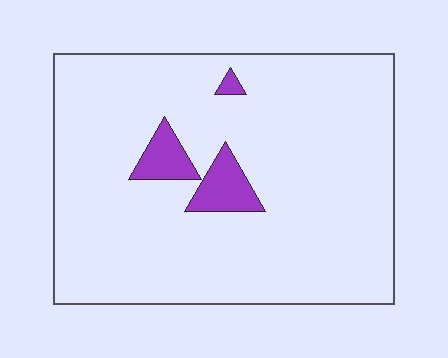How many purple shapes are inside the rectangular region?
3.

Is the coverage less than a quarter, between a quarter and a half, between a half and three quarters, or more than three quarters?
Less than a quarter.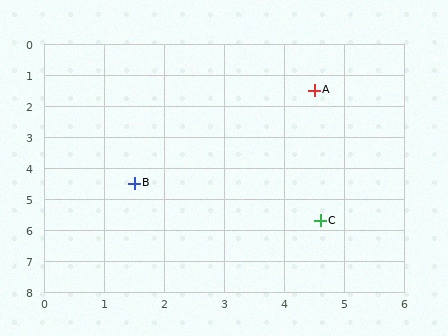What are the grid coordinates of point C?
Point C is at approximately (4.6, 5.7).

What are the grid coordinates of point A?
Point A is at approximately (4.5, 1.5).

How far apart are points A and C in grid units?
Points A and C are about 4.2 grid units apart.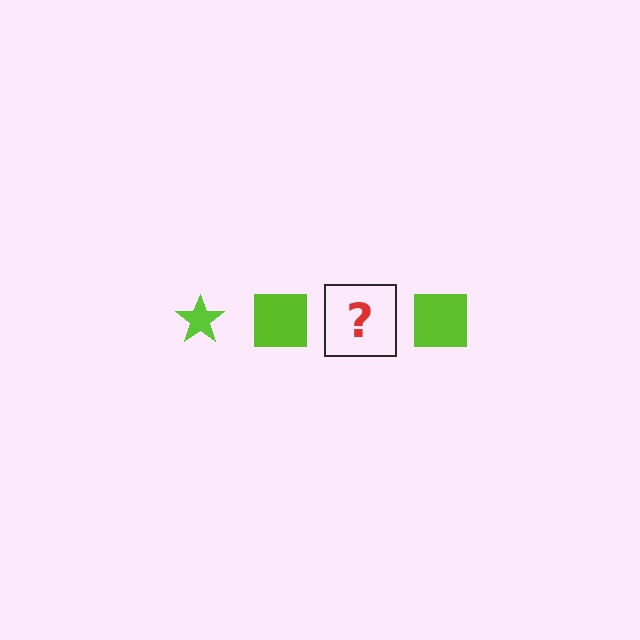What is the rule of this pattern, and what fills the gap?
The rule is that the pattern cycles through star, square shapes in lime. The gap should be filled with a lime star.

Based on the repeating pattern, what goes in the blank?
The blank should be a lime star.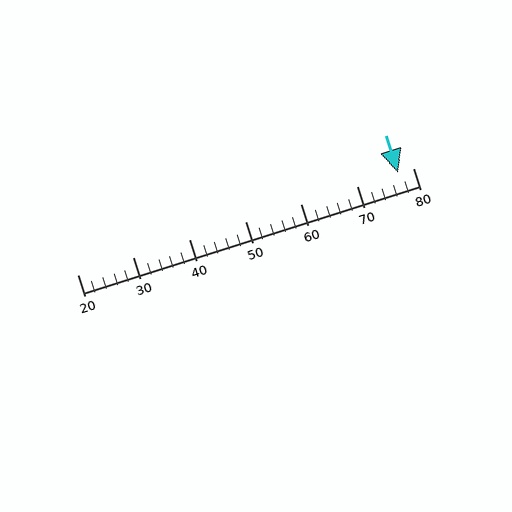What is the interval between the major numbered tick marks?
The major tick marks are spaced 10 units apart.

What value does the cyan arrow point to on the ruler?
The cyan arrow points to approximately 77.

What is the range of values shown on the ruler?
The ruler shows values from 20 to 80.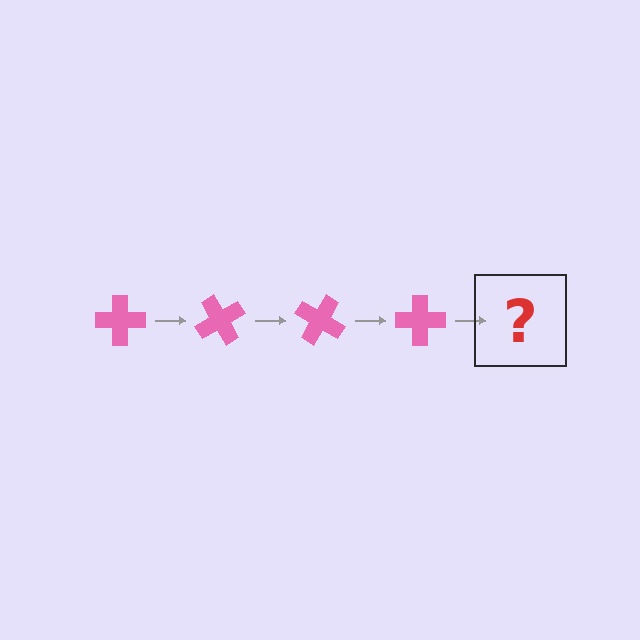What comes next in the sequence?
The next element should be a pink cross rotated 240 degrees.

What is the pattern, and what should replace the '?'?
The pattern is that the cross rotates 60 degrees each step. The '?' should be a pink cross rotated 240 degrees.